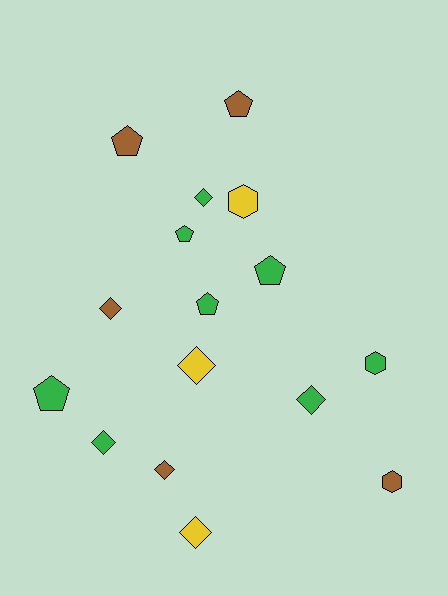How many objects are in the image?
There are 16 objects.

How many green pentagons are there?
There are 4 green pentagons.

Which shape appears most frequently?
Diamond, with 7 objects.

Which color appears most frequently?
Green, with 8 objects.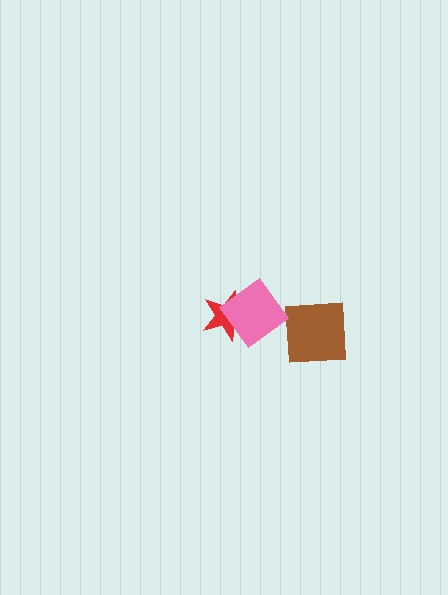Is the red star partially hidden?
Yes, it is partially covered by another shape.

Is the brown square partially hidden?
Yes, it is partially covered by another shape.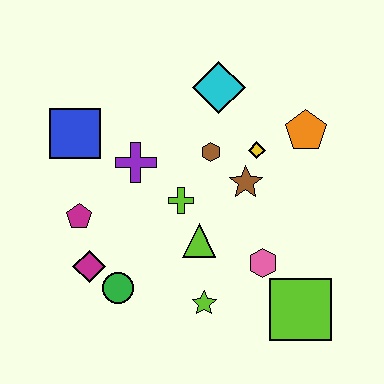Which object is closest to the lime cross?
The lime triangle is closest to the lime cross.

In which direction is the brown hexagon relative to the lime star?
The brown hexagon is above the lime star.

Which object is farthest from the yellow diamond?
The magenta diamond is farthest from the yellow diamond.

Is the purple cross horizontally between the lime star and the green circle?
Yes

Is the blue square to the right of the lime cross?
No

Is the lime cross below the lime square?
No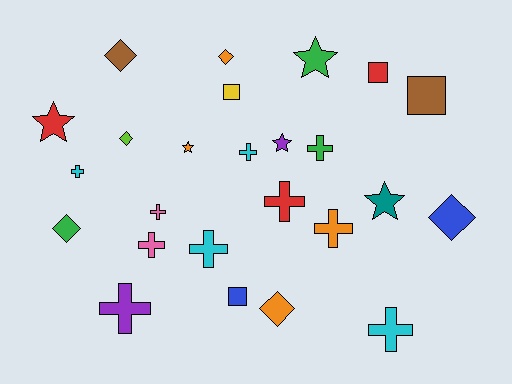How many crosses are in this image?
There are 10 crosses.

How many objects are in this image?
There are 25 objects.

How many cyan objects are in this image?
There are 4 cyan objects.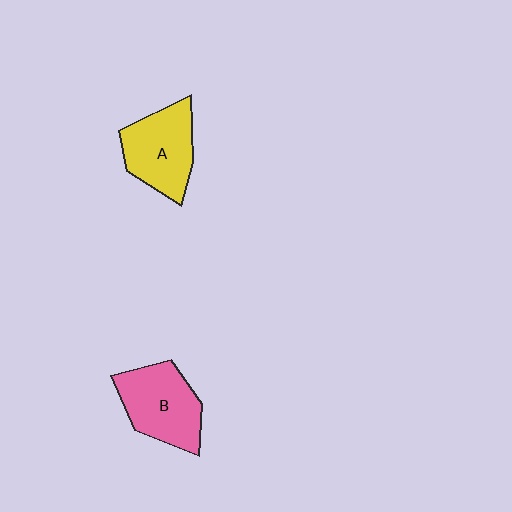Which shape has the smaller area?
Shape A (yellow).